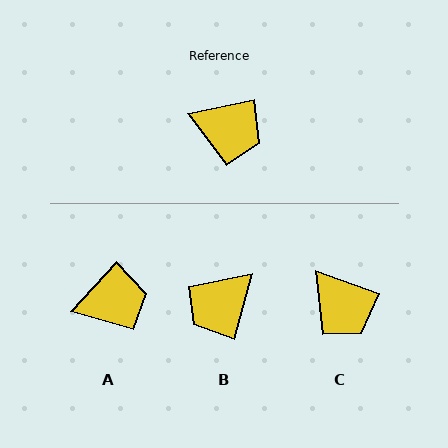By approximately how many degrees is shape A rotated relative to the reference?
Approximately 36 degrees counter-clockwise.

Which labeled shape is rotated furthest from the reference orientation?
B, about 116 degrees away.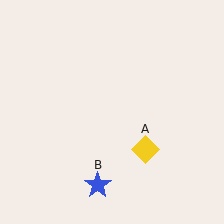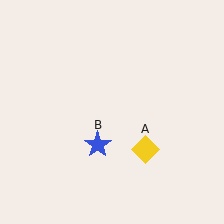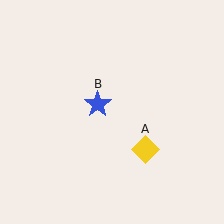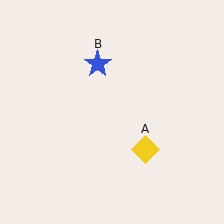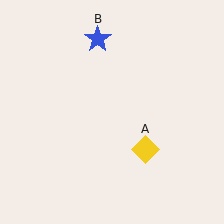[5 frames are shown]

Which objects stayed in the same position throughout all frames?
Yellow diamond (object A) remained stationary.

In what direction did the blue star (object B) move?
The blue star (object B) moved up.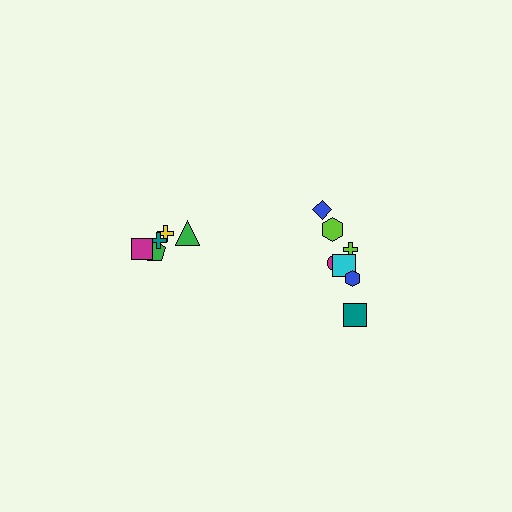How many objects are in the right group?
There are 7 objects.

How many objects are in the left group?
There are 5 objects.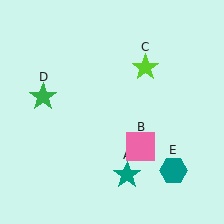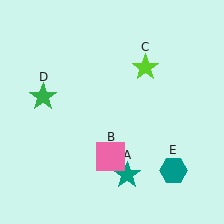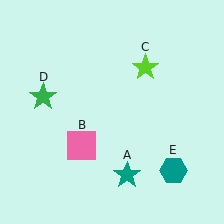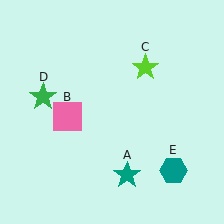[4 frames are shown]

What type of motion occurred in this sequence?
The pink square (object B) rotated clockwise around the center of the scene.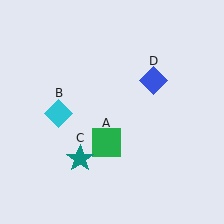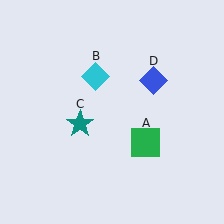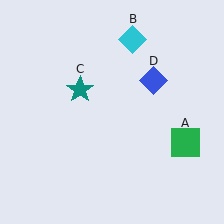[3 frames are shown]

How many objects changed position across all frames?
3 objects changed position: green square (object A), cyan diamond (object B), teal star (object C).